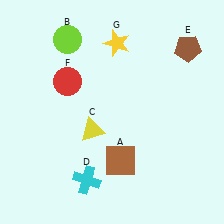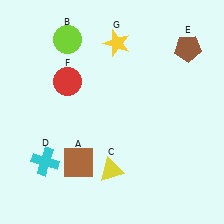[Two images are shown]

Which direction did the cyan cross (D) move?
The cyan cross (D) moved left.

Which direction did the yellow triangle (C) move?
The yellow triangle (C) moved down.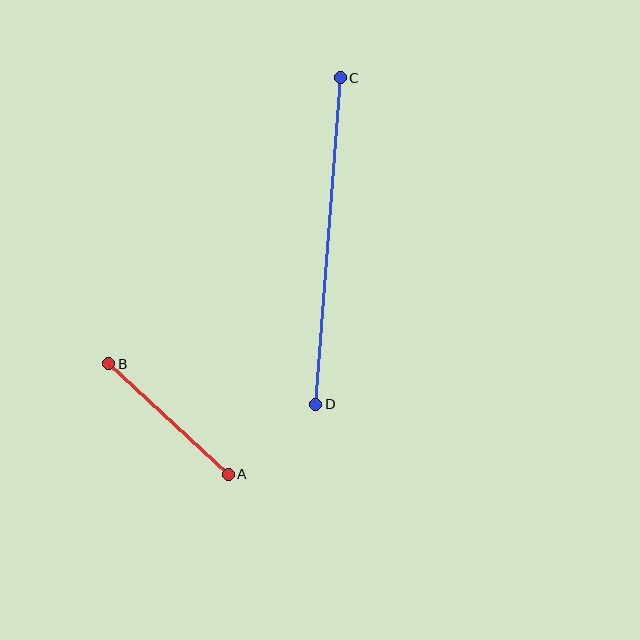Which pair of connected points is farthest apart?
Points C and D are farthest apart.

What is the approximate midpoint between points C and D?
The midpoint is at approximately (328, 241) pixels.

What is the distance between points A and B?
The distance is approximately 162 pixels.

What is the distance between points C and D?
The distance is approximately 327 pixels.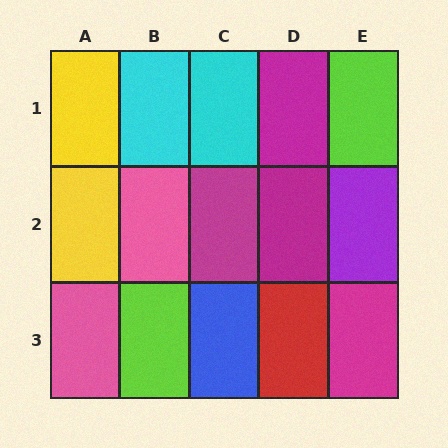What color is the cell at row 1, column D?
Magenta.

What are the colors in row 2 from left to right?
Yellow, pink, magenta, magenta, purple.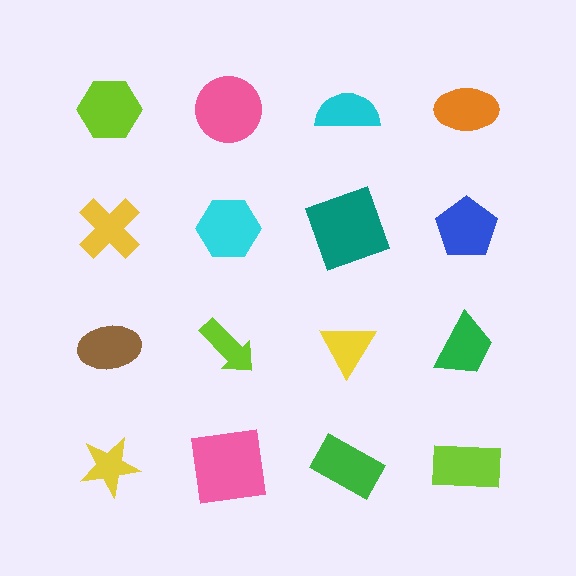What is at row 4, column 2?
A pink square.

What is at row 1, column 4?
An orange ellipse.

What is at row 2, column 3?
A teal square.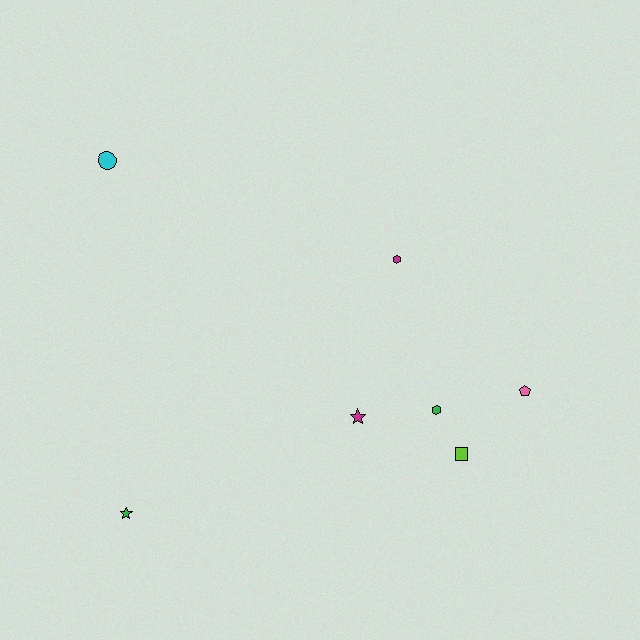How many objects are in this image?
There are 7 objects.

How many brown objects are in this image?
There are no brown objects.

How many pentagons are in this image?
There is 1 pentagon.